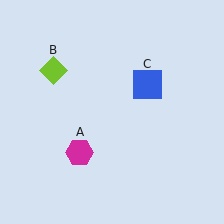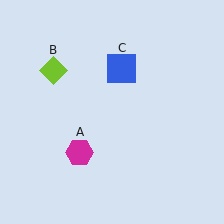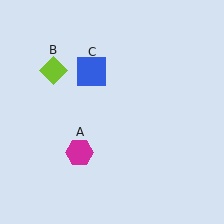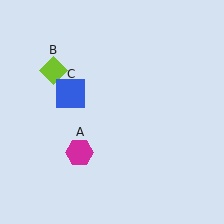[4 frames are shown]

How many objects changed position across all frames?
1 object changed position: blue square (object C).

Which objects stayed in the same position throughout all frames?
Magenta hexagon (object A) and lime diamond (object B) remained stationary.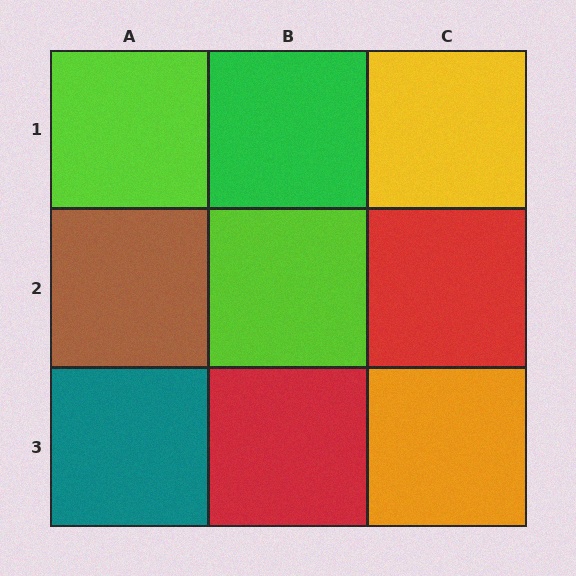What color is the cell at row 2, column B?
Lime.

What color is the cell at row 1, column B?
Green.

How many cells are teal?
1 cell is teal.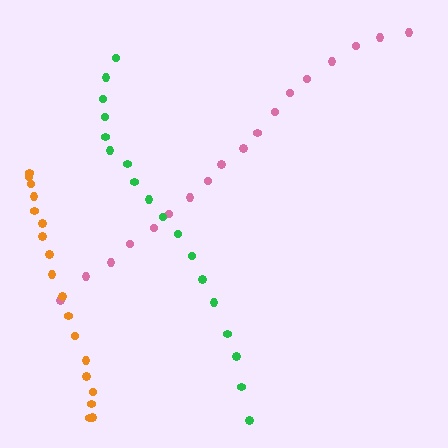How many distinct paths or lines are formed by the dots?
There are 3 distinct paths.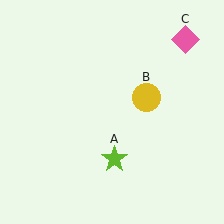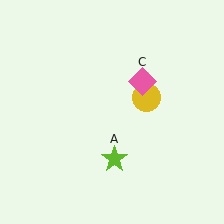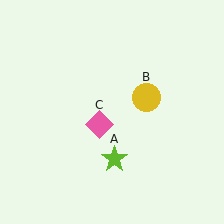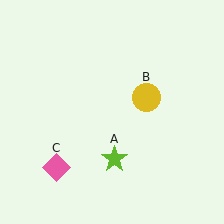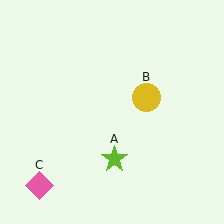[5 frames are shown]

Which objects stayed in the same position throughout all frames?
Lime star (object A) and yellow circle (object B) remained stationary.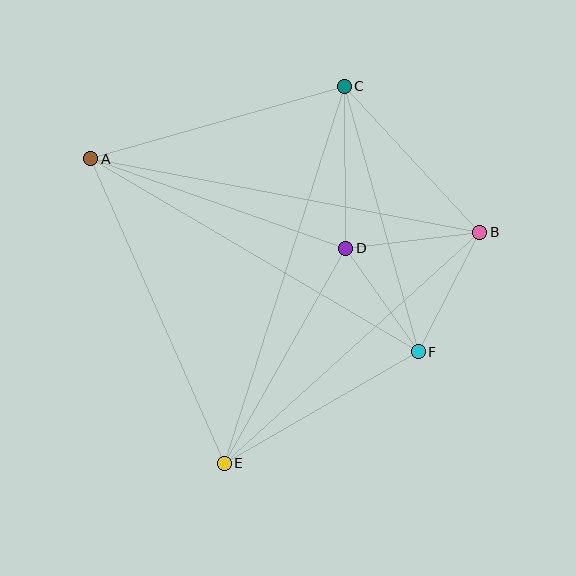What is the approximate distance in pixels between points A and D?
The distance between A and D is approximately 270 pixels.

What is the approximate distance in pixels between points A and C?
The distance between A and C is approximately 264 pixels.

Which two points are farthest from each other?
Points A and B are farthest from each other.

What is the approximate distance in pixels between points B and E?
The distance between B and E is approximately 344 pixels.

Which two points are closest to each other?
Points D and F are closest to each other.